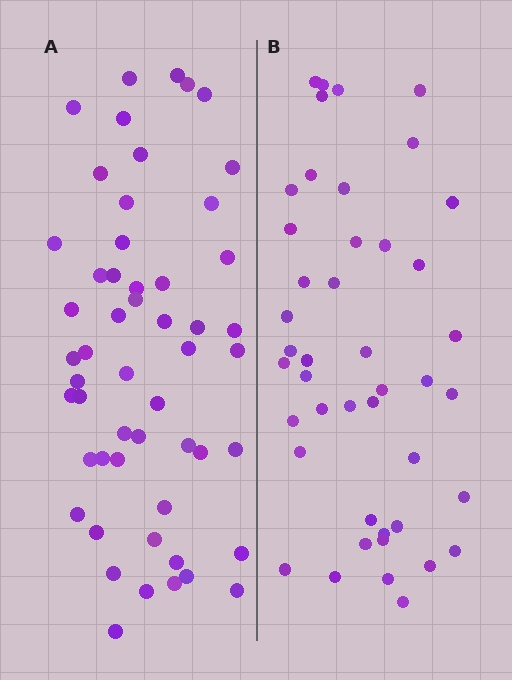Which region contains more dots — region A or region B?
Region A (the left region) has more dots.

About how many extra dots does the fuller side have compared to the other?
Region A has roughly 8 or so more dots than region B.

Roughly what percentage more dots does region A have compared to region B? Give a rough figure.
About 20% more.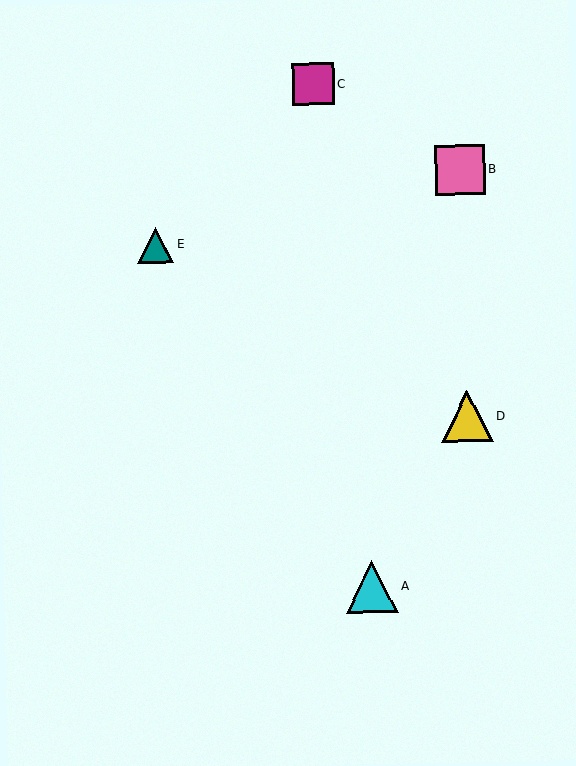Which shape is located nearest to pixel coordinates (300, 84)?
The magenta square (labeled C) at (313, 84) is nearest to that location.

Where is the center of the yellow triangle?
The center of the yellow triangle is at (467, 416).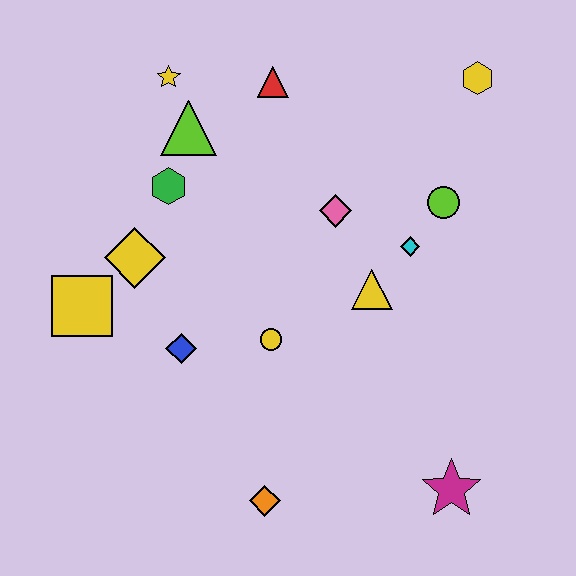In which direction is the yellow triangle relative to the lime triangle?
The yellow triangle is to the right of the lime triangle.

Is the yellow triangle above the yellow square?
Yes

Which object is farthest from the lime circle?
The yellow square is farthest from the lime circle.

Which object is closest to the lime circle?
The cyan diamond is closest to the lime circle.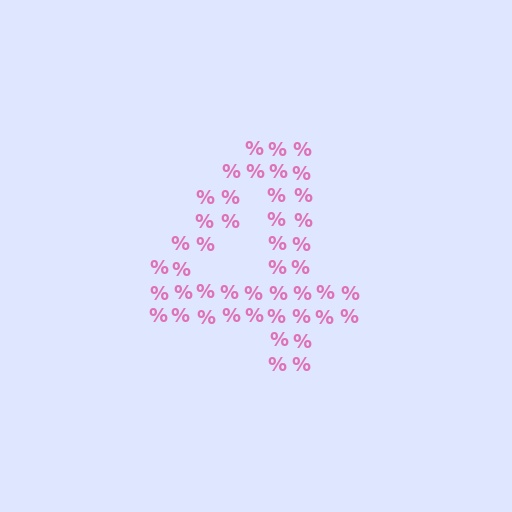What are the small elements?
The small elements are percent signs.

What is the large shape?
The large shape is the digit 4.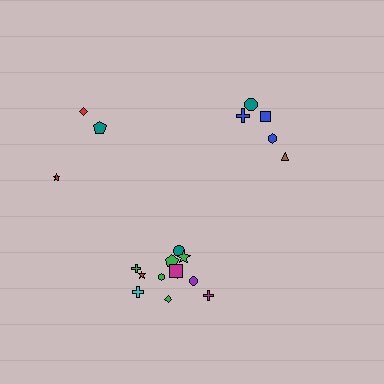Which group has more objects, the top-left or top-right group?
The top-right group.